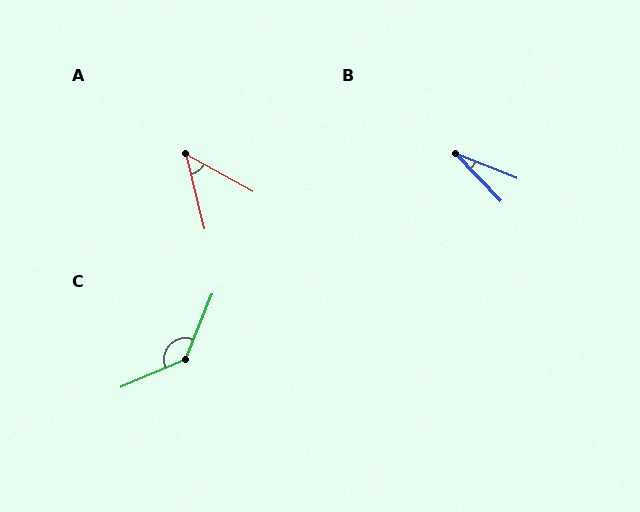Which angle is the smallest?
B, at approximately 25 degrees.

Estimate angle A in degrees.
Approximately 48 degrees.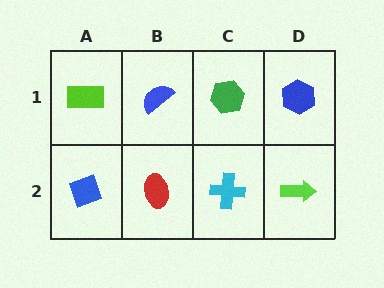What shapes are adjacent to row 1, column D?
A lime arrow (row 2, column D), a green hexagon (row 1, column C).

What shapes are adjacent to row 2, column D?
A blue hexagon (row 1, column D), a cyan cross (row 2, column C).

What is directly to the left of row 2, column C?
A red ellipse.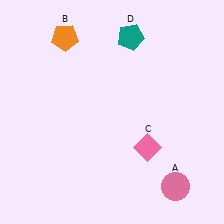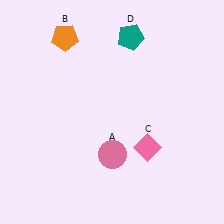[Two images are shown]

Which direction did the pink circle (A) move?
The pink circle (A) moved left.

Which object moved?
The pink circle (A) moved left.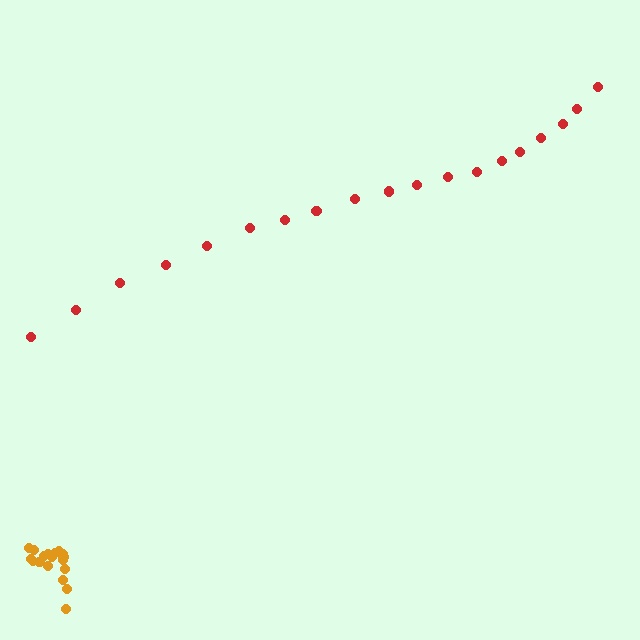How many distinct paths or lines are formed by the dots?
There are 2 distinct paths.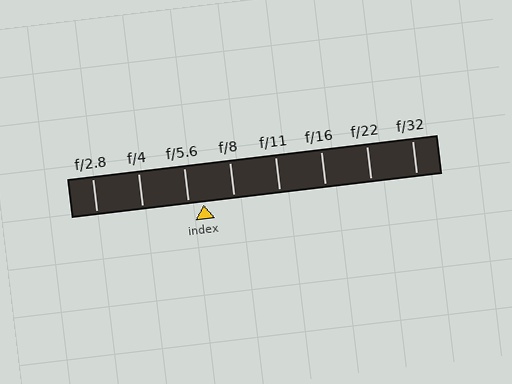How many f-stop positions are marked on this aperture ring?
There are 8 f-stop positions marked.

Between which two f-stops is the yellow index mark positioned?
The index mark is between f/5.6 and f/8.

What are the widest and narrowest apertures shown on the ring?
The widest aperture shown is f/2.8 and the narrowest is f/32.